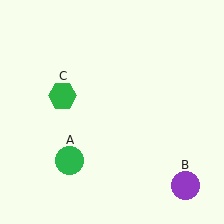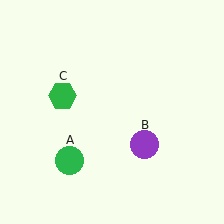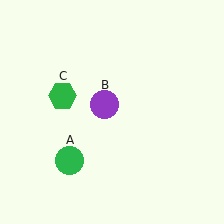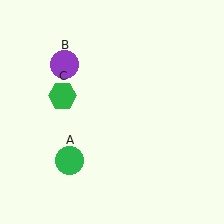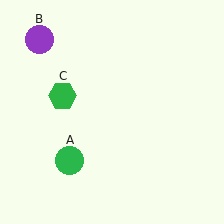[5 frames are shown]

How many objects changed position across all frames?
1 object changed position: purple circle (object B).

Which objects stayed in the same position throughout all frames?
Green circle (object A) and green hexagon (object C) remained stationary.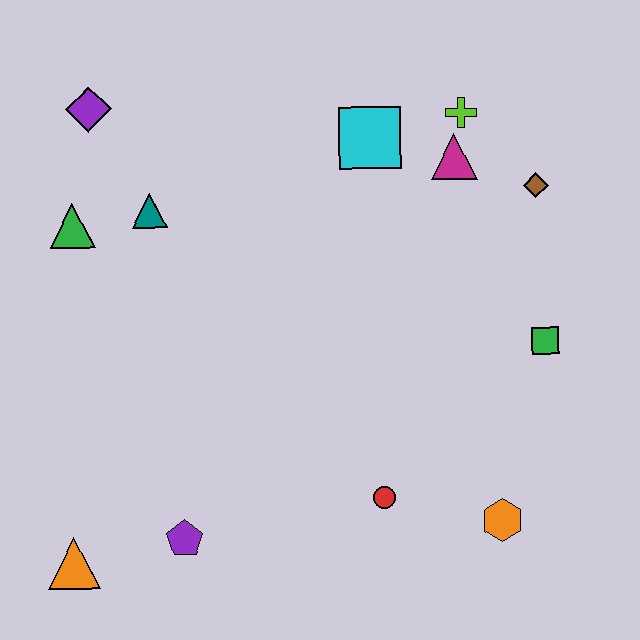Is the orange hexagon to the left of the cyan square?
No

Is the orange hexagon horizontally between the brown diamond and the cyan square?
Yes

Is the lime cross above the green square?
Yes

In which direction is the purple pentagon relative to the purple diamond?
The purple pentagon is below the purple diamond.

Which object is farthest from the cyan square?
The orange triangle is farthest from the cyan square.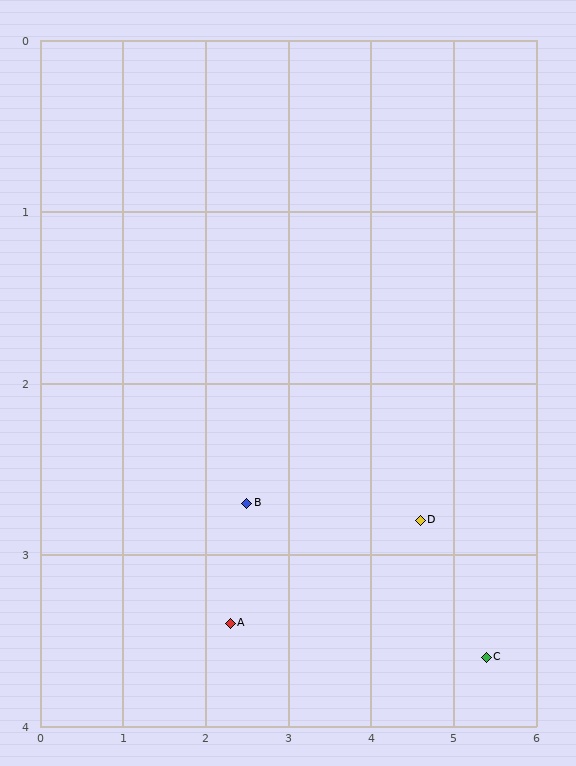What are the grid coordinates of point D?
Point D is at approximately (4.6, 2.8).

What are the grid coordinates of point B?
Point B is at approximately (2.5, 2.7).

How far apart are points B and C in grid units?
Points B and C are about 3.0 grid units apart.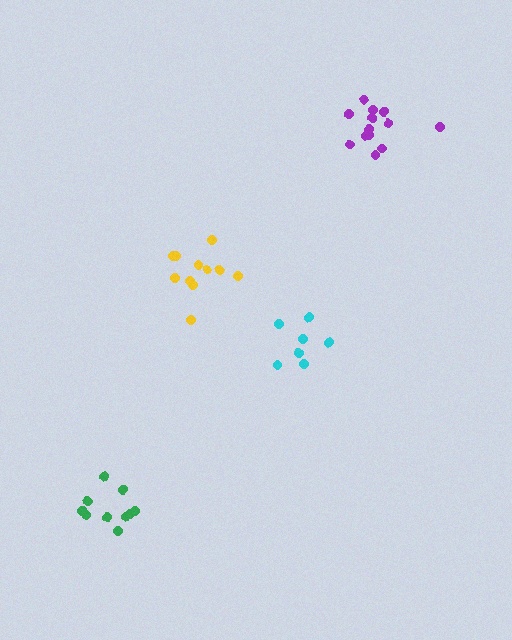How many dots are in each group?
Group 1: 11 dots, Group 2: 13 dots, Group 3: 10 dots, Group 4: 7 dots (41 total).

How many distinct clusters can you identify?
There are 4 distinct clusters.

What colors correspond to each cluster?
The clusters are colored: yellow, purple, green, cyan.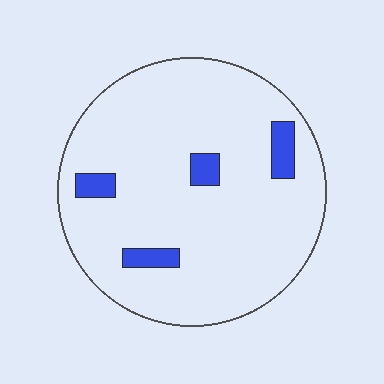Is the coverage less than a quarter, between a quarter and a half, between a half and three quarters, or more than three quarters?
Less than a quarter.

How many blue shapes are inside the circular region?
4.